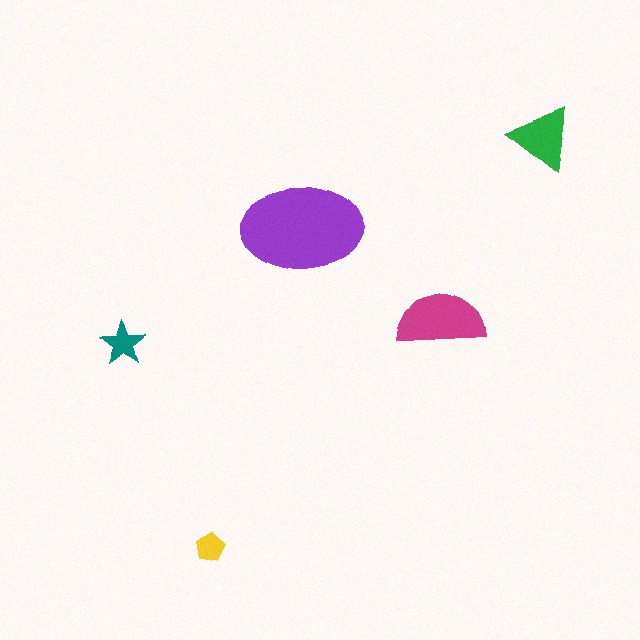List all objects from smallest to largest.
The yellow pentagon, the teal star, the green triangle, the magenta semicircle, the purple ellipse.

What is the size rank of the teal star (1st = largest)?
4th.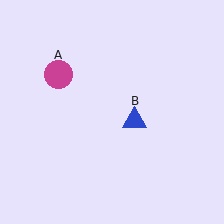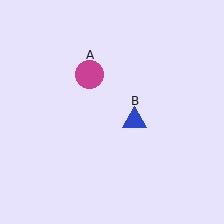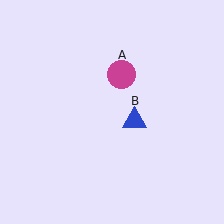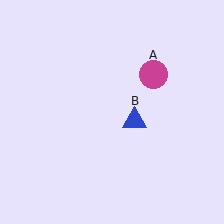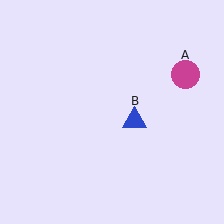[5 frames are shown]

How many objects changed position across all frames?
1 object changed position: magenta circle (object A).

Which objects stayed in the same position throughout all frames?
Blue triangle (object B) remained stationary.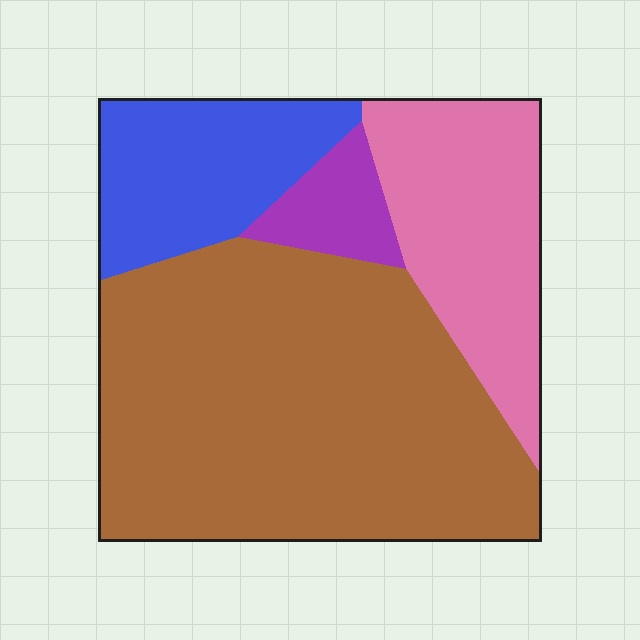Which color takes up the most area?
Brown, at roughly 55%.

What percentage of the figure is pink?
Pink takes up about one fifth (1/5) of the figure.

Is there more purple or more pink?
Pink.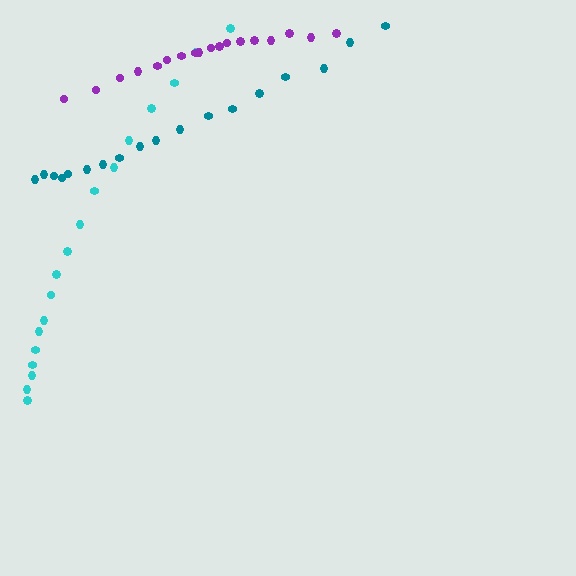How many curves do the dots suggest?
There are 3 distinct paths.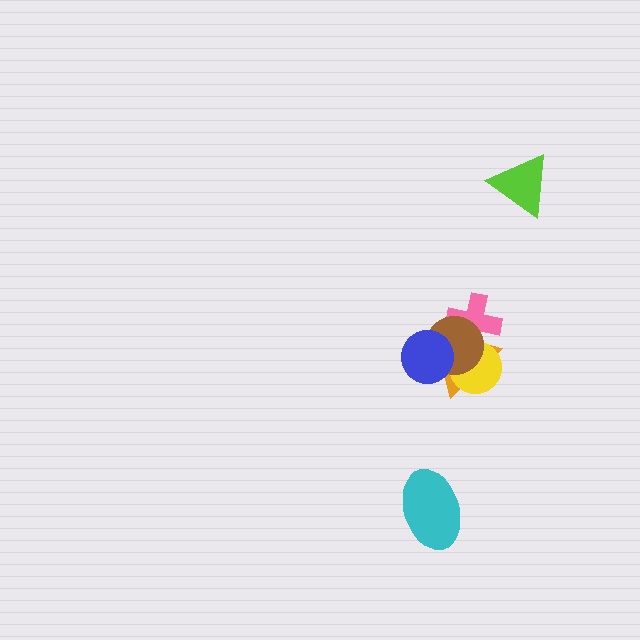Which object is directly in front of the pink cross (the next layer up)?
The orange triangle is directly in front of the pink cross.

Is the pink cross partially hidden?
Yes, it is partially covered by another shape.